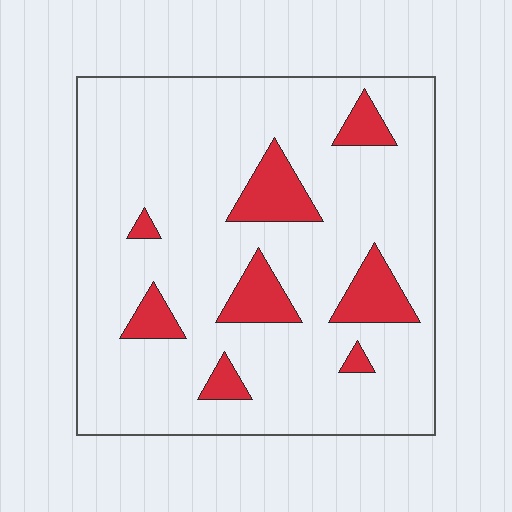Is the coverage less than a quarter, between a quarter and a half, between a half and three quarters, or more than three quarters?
Less than a quarter.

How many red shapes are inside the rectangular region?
8.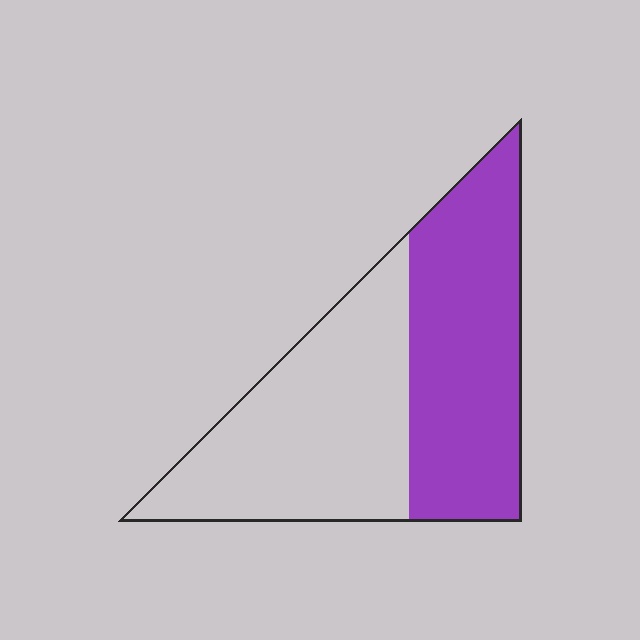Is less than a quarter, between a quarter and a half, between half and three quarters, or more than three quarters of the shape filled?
Between a quarter and a half.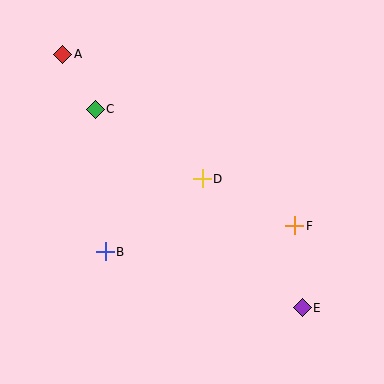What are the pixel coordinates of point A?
Point A is at (63, 54).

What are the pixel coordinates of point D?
Point D is at (202, 179).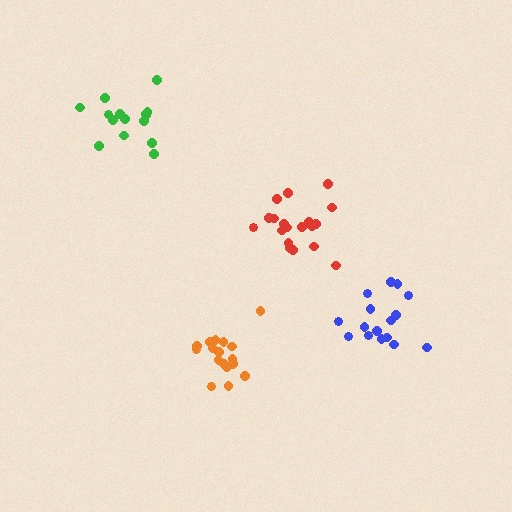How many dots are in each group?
Group 1: 19 dots, Group 2: 16 dots, Group 3: 19 dots, Group 4: 15 dots (69 total).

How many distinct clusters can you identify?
There are 4 distinct clusters.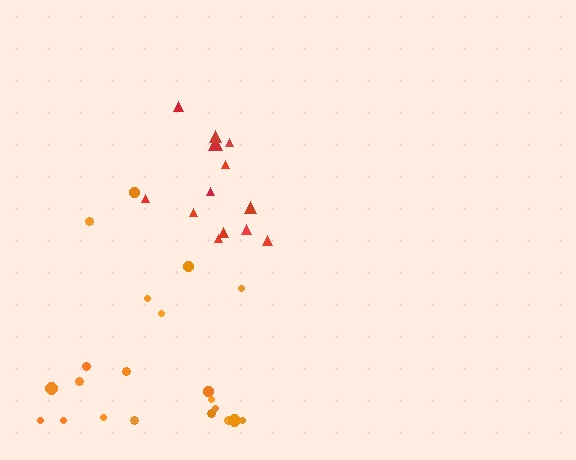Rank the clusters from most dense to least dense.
red, orange.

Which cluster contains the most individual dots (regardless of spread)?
Orange (21).